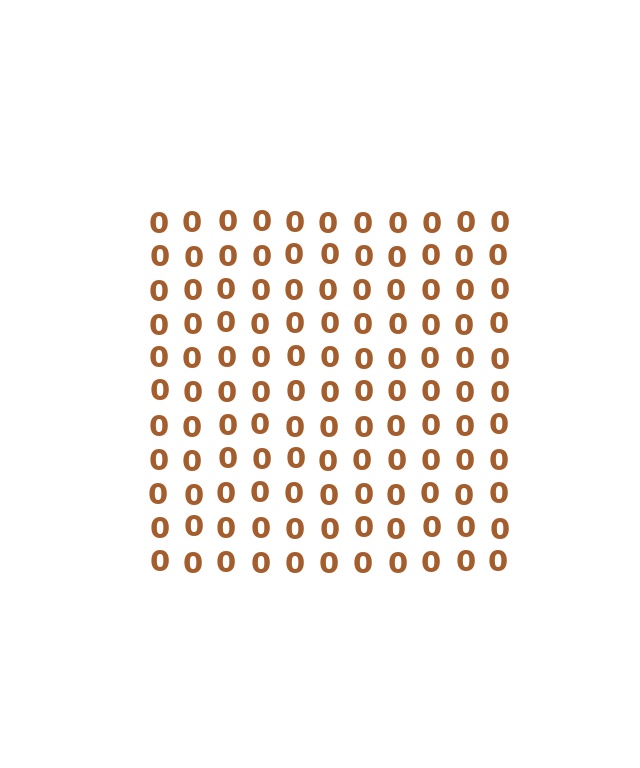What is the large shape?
The large shape is a square.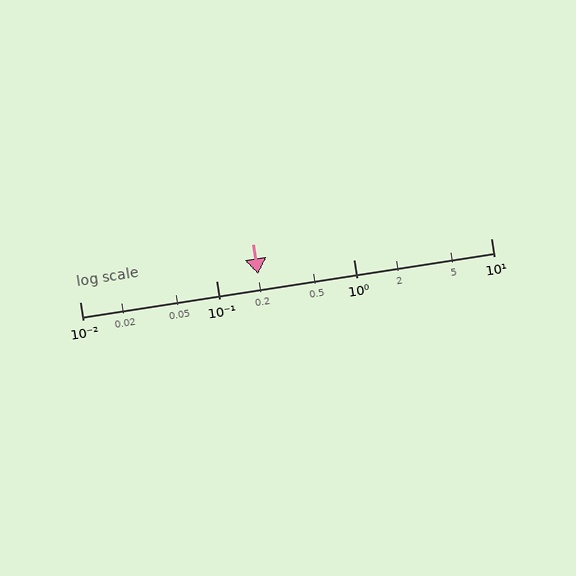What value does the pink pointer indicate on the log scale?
The pointer indicates approximately 0.2.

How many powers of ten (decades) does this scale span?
The scale spans 3 decades, from 0.01 to 10.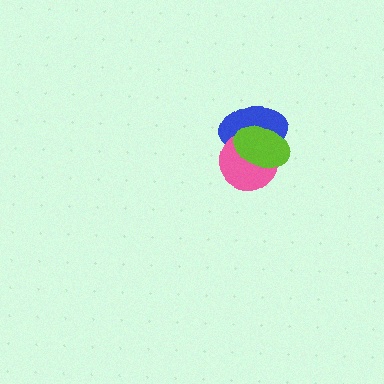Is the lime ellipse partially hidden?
No, no other shape covers it.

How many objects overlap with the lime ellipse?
2 objects overlap with the lime ellipse.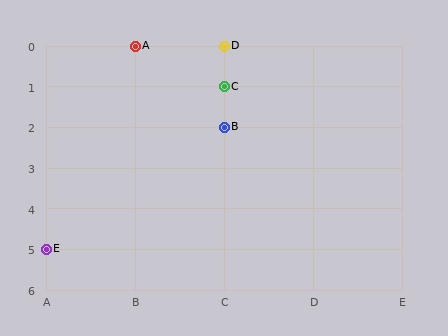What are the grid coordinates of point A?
Point A is at grid coordinates (B, 0).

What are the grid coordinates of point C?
Point C is at grid coordinates (C, 1).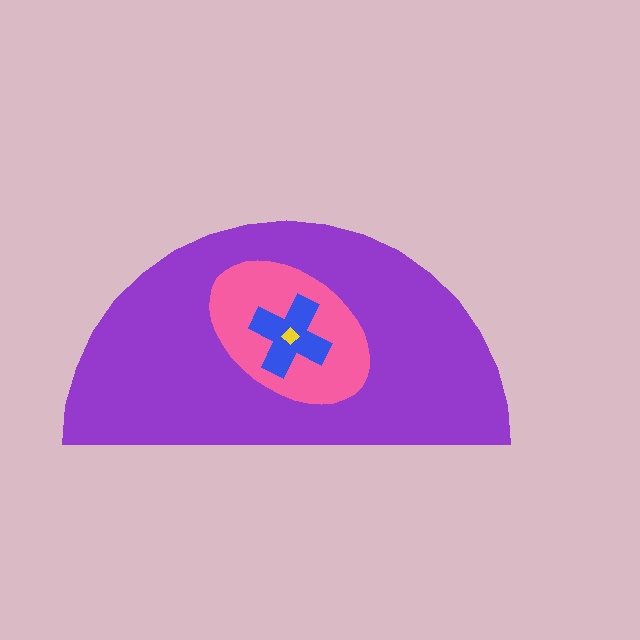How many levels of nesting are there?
4.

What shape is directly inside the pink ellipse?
The blue cross.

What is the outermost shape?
The purple semicircle.